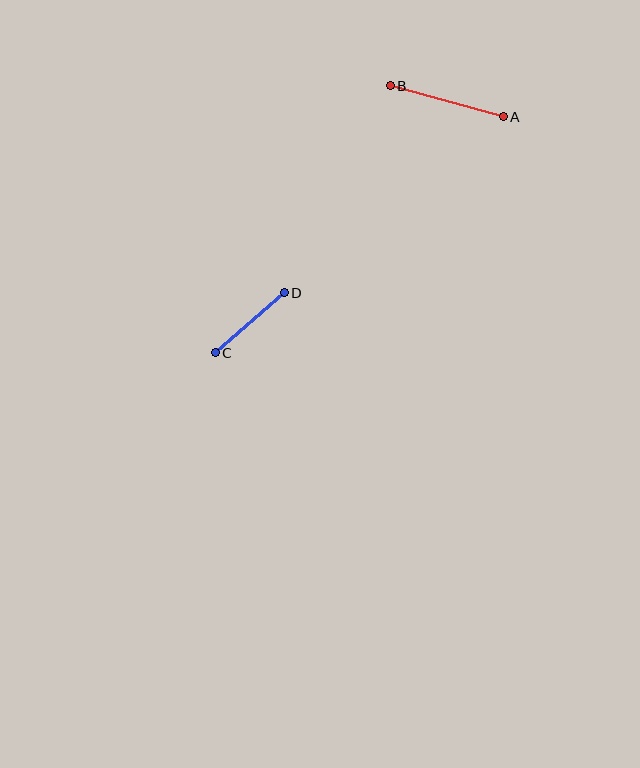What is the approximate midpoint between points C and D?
The midpoint is at approximately (250, 323) pixels.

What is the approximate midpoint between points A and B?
The midpoint is at approximately (447, 101) pixels.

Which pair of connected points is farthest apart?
Points A and B are farthest apart.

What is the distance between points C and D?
The distance is approximately 92 pixels.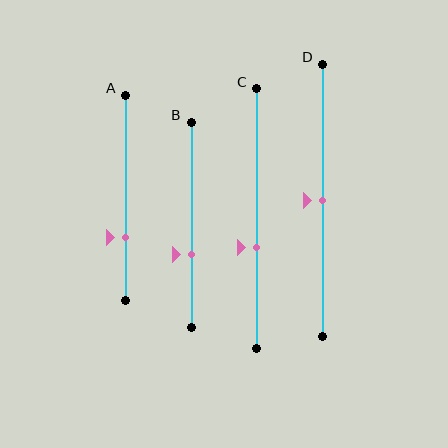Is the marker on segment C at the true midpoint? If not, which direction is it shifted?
No, the marker on segment C is shifted downward by about 11% of the segment length.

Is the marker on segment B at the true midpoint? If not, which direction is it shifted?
No, the marker on segment B is shifted downward by about 15% of the segment length.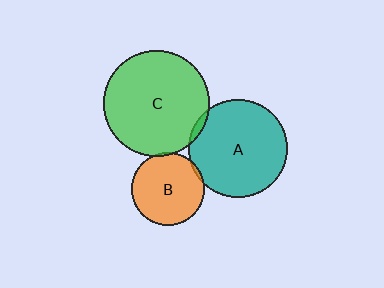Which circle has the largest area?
Circle C (green).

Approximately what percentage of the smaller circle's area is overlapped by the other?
Approximately 5%.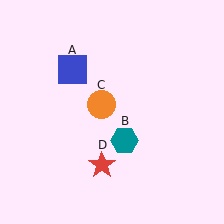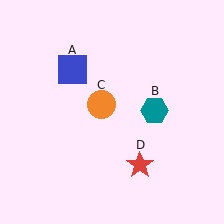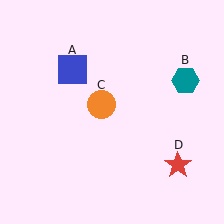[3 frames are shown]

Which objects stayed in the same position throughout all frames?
Blue square (object A) and orange circle (object C) remained stationary.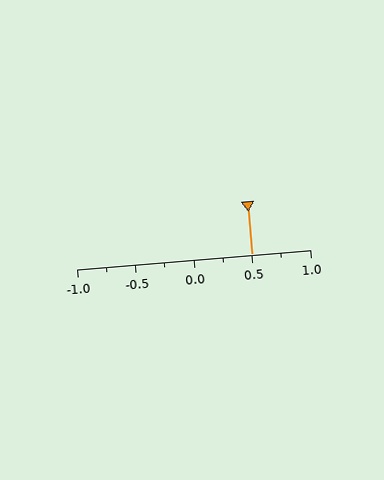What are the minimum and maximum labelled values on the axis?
The axis runs from -1.0 to 1.0.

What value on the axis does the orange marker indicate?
The marker indicates approximately 0.5.